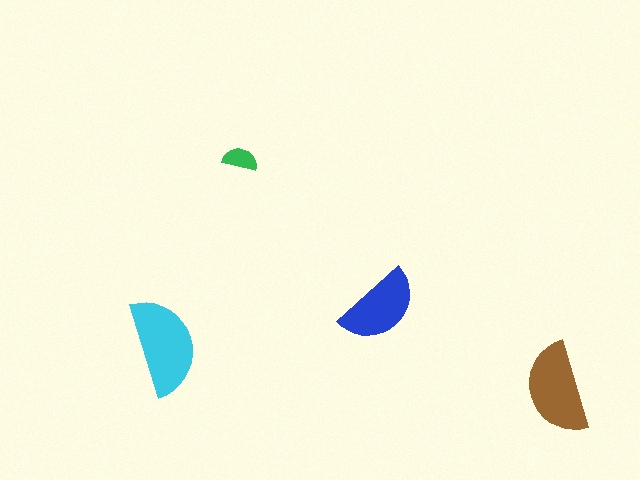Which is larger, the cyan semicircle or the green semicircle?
The cyan one.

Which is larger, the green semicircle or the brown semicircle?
The brown one.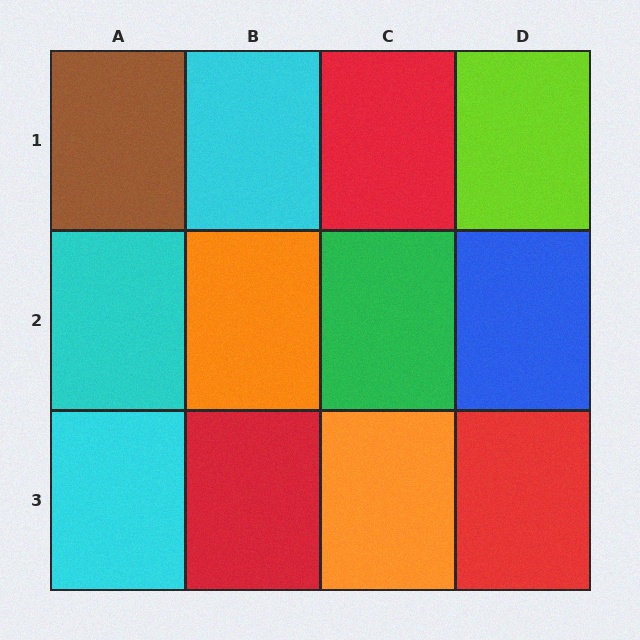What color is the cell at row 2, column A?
Cyan.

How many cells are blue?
1 cell is blue.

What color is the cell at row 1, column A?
Brown.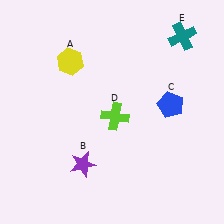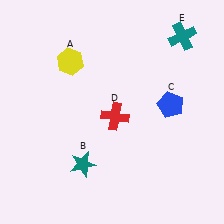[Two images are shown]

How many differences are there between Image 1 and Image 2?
There are 2 differences between the two images.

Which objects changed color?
B changed from purple to teal. D changed from lime to red.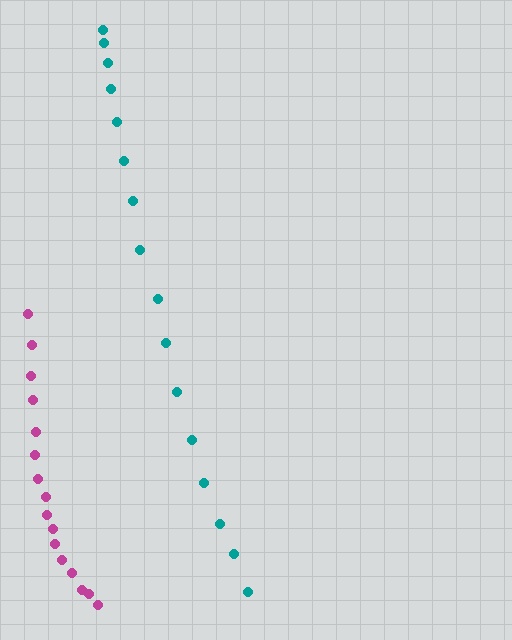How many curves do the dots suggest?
There are 2 distinct paths.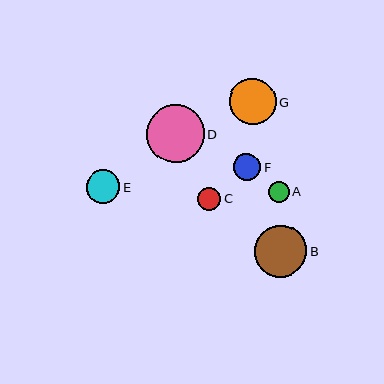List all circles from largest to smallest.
From largest to smallest: D, B, G, E, F, C, A.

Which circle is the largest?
Circle D is the largest with a size of approximately 58 pixels.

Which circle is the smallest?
Circle A is the smallest with a size of approximately 21 pixels.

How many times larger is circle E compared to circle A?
Circle E is approximately 1.6 times the size of circle A.